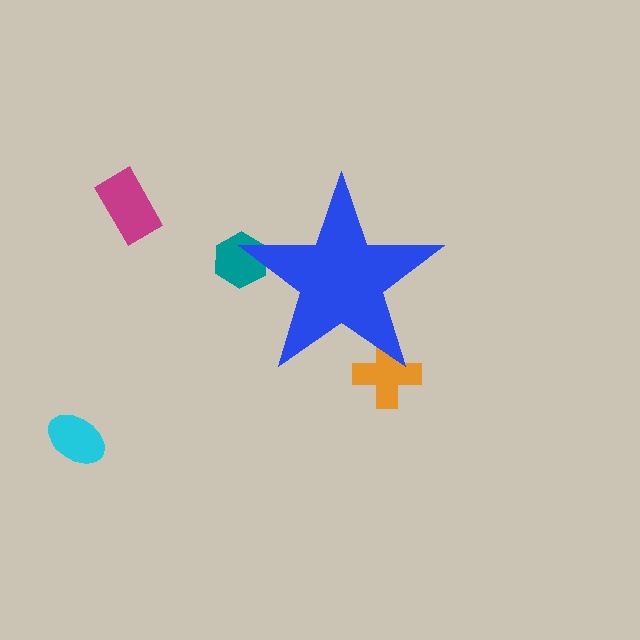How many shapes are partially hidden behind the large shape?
2 shapes are partially hidden.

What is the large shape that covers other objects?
A blue star.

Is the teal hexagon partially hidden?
Yes, the teal hexagon is partially hidden behind the blue star.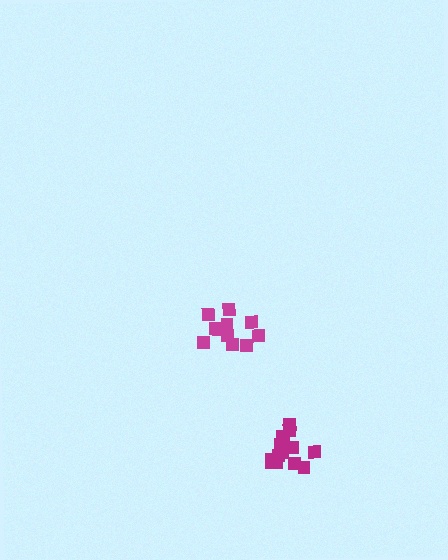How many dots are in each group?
Group 1: 13 dots, Group 2: 14 dots (27 total).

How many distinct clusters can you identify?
There are 2 distinct clusters.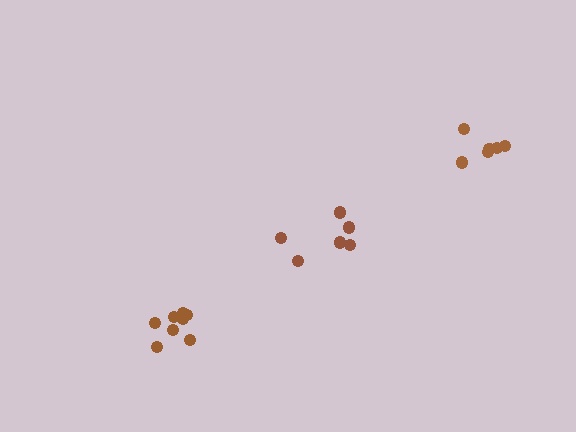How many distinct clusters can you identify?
There are 3 distinct clusters.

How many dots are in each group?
Group 1: 8 dots, Group 2: 6 dots, Group 3: 6 dots (20 total).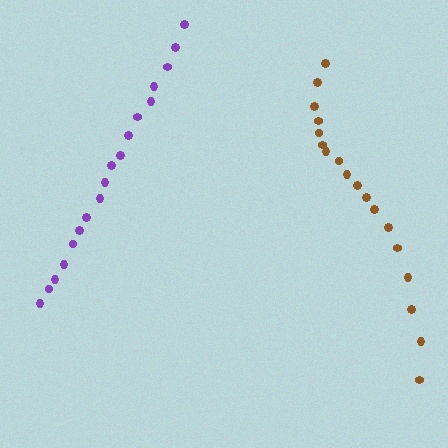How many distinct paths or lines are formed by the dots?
There are 2 distinct paths.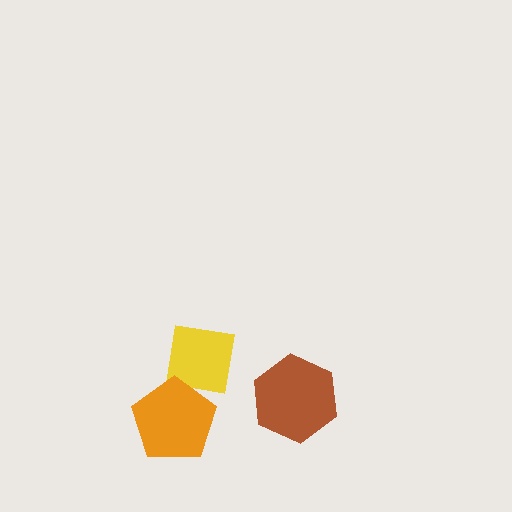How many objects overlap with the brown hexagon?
0 objects overlap with the brown hexagon.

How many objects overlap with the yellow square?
1 object overlaps with the yellow square.